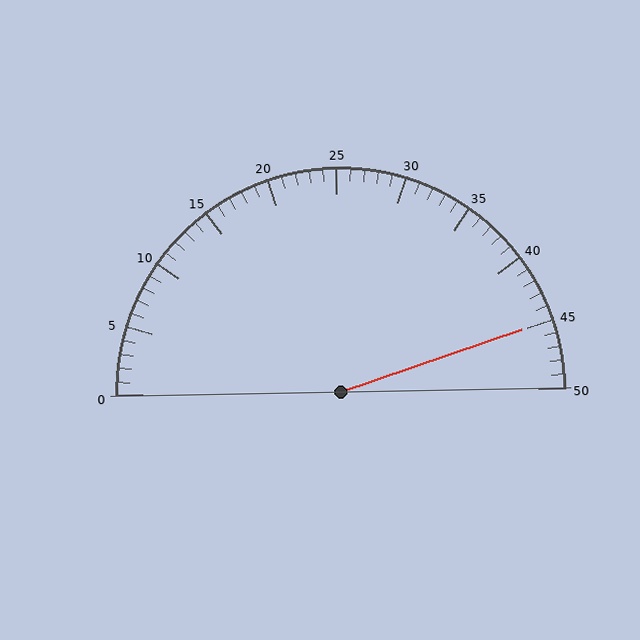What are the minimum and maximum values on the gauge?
The gauge ranges from 0 to 50.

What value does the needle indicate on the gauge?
The needle indicates approximately 45.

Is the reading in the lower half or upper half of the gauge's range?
The reading is in the upper half of the range (0 to 50).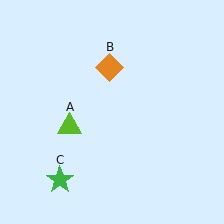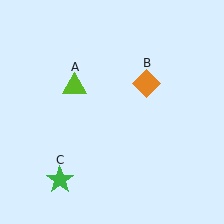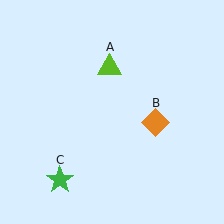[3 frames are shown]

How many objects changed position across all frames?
2 objects changed position: lime triangle (object A), orange diamond (object B).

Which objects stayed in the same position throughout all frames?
Green star (object C) remained stationary.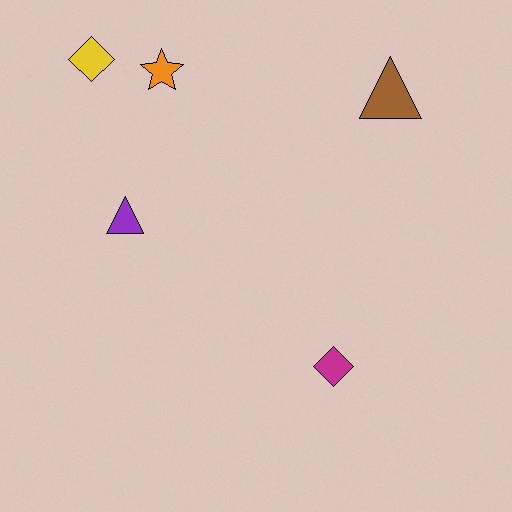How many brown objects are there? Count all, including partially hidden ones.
There is 1 brown object.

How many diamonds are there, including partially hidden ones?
There are 2 diamonds.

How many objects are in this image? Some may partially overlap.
There are 5 objects.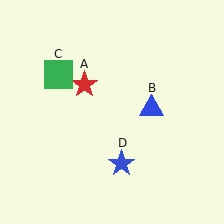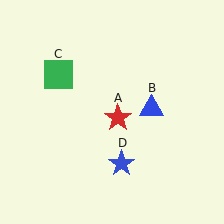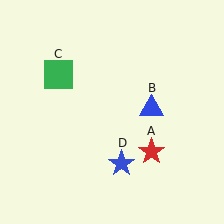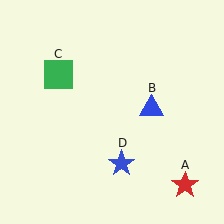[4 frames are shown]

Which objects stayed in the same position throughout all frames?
Blue triangle (object B) and green square (object C) and blue star (object D) remained stationary.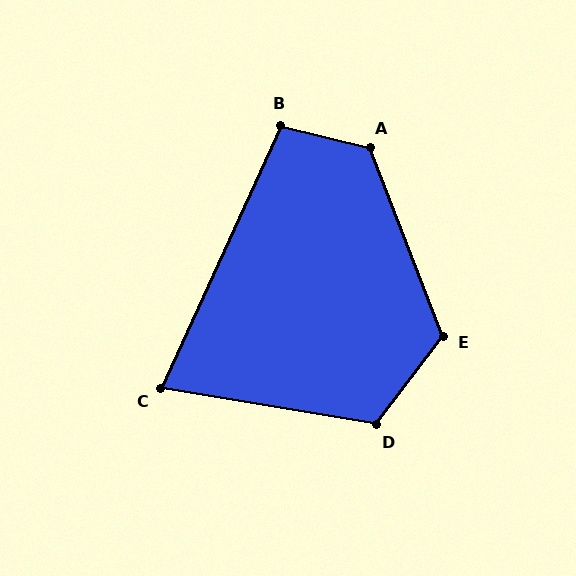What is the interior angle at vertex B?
Approximately 101 degrees (obtuse).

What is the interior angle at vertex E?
Approximately 122 degrees (obtuse).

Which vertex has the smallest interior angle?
C, at approximately 75 degrees.